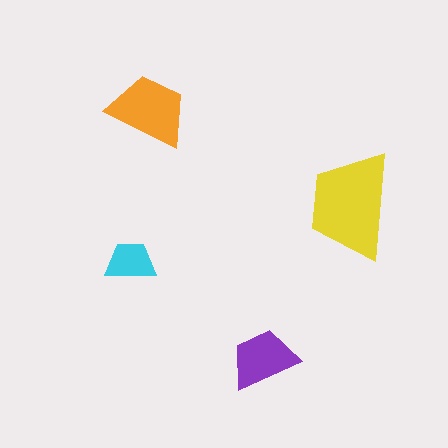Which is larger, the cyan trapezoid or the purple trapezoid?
The purple one.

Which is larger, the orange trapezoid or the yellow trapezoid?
The yellow one.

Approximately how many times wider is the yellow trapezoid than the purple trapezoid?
About 1.5 times wider.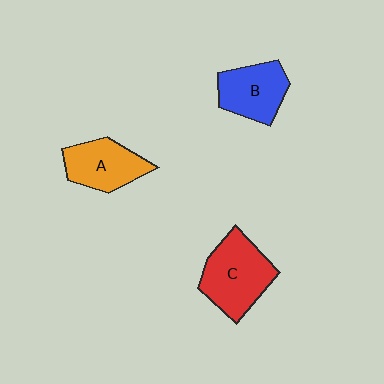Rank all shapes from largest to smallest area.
From largest to smallest: C (red), B (blue), A (orange).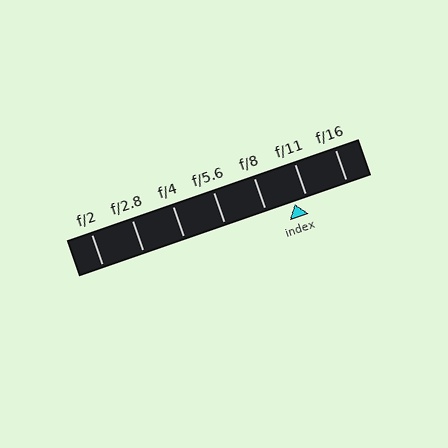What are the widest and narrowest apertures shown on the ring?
The widest aperture shown is f/2 and the narrowest is f/16.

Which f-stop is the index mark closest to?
The index mark is closest to f/11.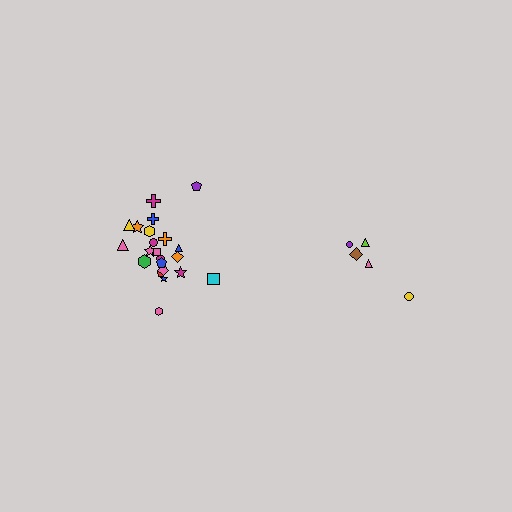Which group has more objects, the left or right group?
The left group.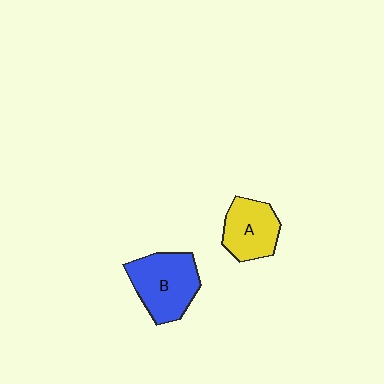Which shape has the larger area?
Shape B (blue).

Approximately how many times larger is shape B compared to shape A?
Approximately 1.3 times.